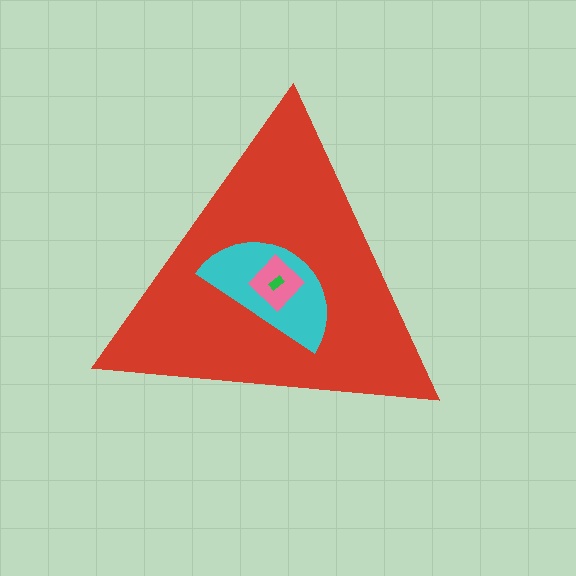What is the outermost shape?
The red triangle.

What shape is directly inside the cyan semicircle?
The pink diamond.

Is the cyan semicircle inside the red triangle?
Yes.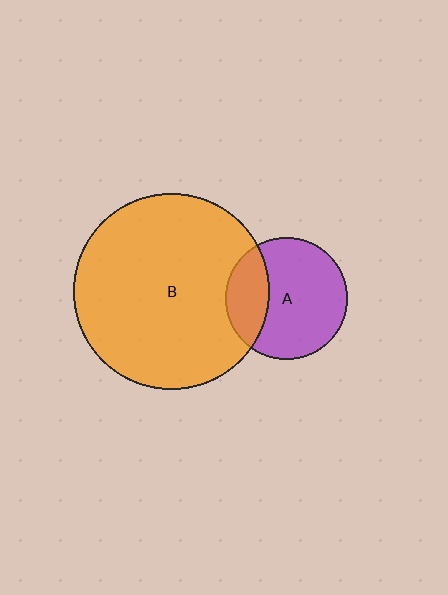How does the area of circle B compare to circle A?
Approximately 2.6 times.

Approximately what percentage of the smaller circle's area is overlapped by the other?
Approximately 25%.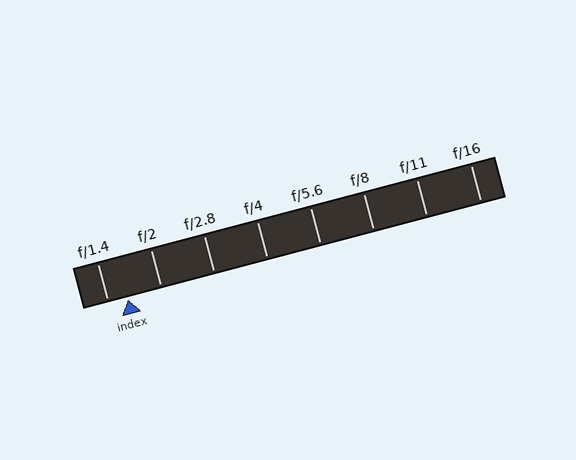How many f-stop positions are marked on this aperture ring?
There are 8 f-stop positions marked.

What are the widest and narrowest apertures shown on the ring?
The widest aperture shown is f/1.4 and the narrowest is f/16.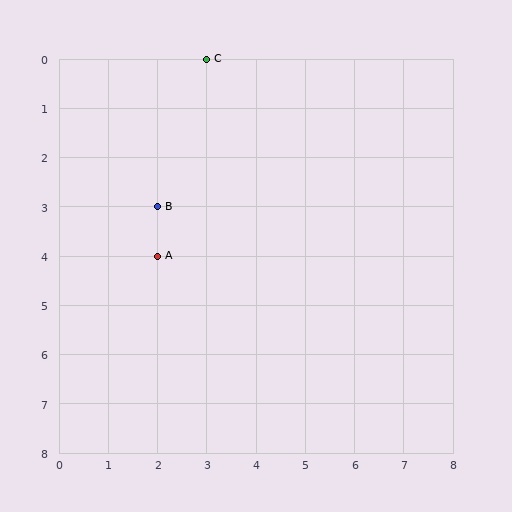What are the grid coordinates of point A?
Point A is at grid coordinates (2, 4).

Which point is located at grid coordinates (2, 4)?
Point A is at (2, 4).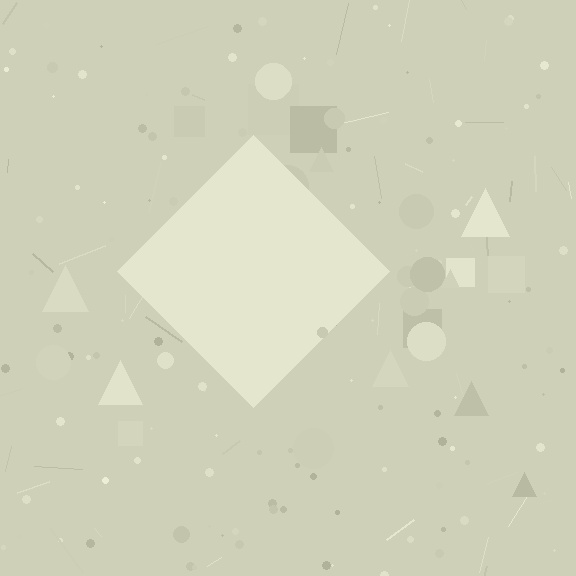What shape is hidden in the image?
A diamond is hidden in the image.